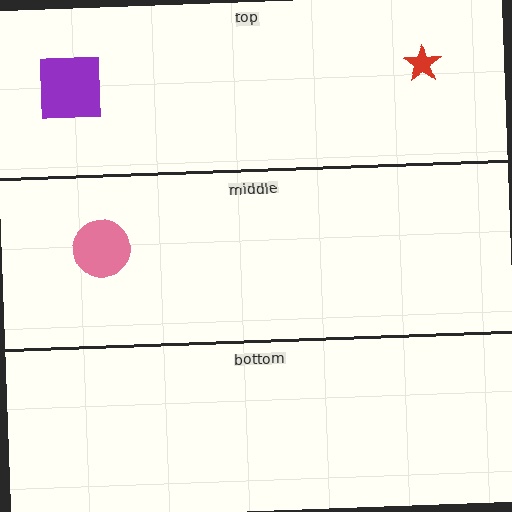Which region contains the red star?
The top region.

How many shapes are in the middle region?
1.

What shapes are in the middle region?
The pink circle.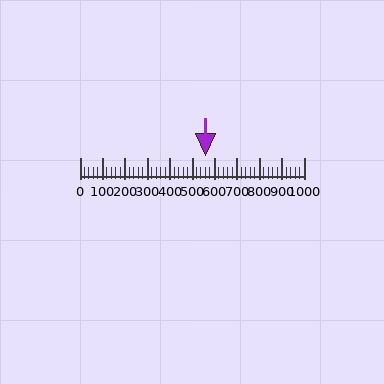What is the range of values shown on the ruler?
The ruler shows values from 0 to 1000.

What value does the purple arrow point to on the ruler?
The purple arrow points to approximately 560.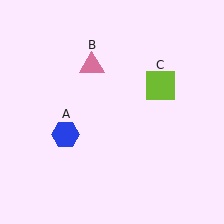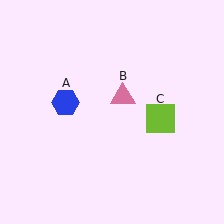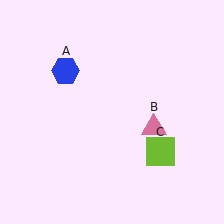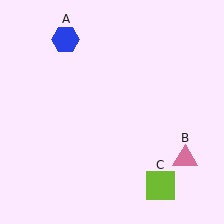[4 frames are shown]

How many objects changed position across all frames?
3 objects changed position: blue hexagon (object A), pink triangle (object B), lime square (object C).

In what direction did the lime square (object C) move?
The lime square (object C) moved down.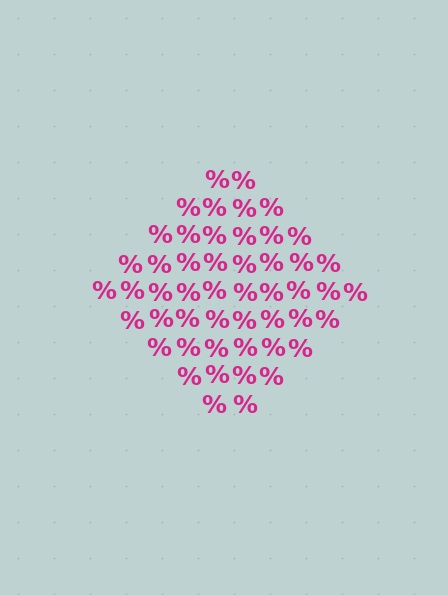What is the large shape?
The large shape is a diamond.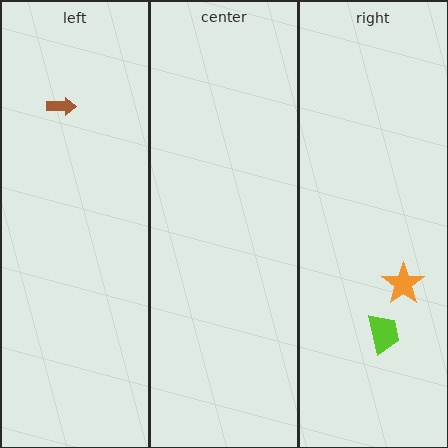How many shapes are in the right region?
2.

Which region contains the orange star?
The right region.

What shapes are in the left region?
The brown arrow.